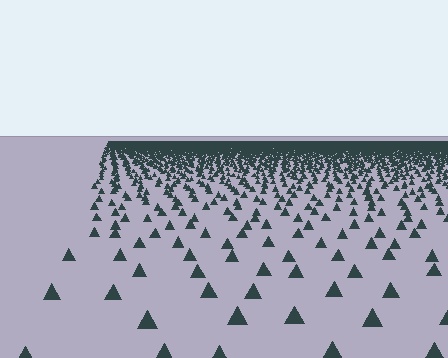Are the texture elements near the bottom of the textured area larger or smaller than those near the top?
Larger. Near the bottom, elements are closer to the viewer and appear at a bigger on-screen size.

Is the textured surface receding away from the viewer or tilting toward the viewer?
The surface is receding away from the viewer. Texture elements get smaller and denser toward the top.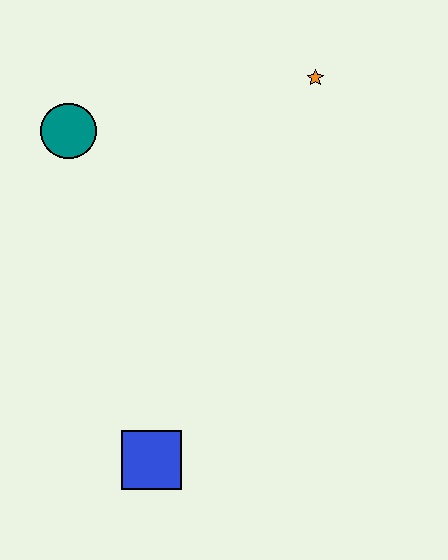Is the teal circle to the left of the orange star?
Yes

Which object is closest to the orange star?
The teal circle is closest to the orange star.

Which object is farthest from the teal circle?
The blue square is farthest from the teal circle.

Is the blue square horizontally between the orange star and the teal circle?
Yes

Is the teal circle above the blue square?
Yes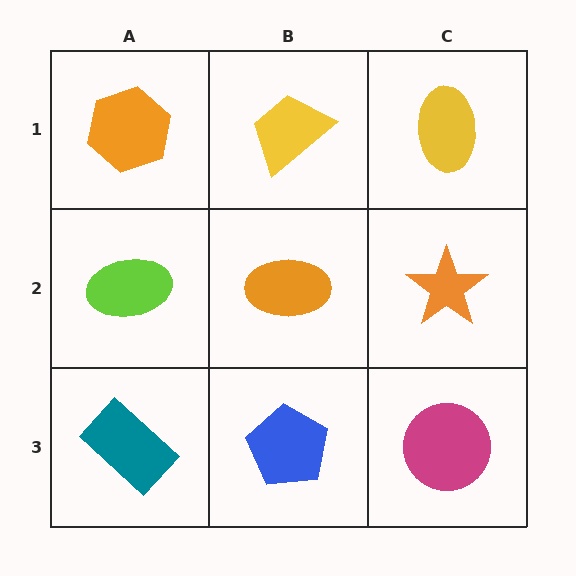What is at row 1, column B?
A yellow trapezoid.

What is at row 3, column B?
A blue pentagon.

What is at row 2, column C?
An orange star.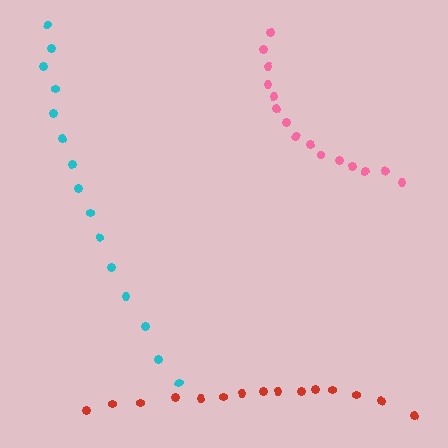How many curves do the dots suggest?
There are 3 distinct paths.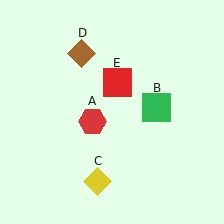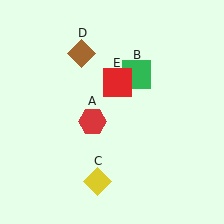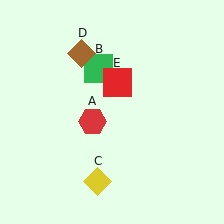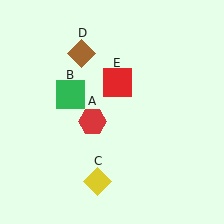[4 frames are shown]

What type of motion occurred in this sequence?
The green square (object B) rotated counterclockwise around the center of the scene.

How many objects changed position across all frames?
1 object changed position: green square (object B).